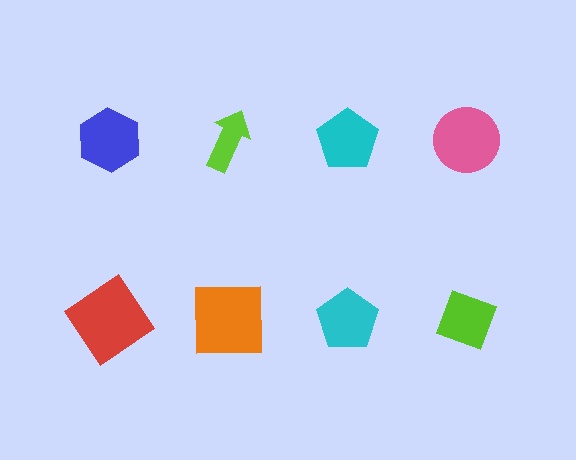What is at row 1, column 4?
A pink circle.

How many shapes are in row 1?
4 shapes.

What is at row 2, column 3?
A cyan pentagon.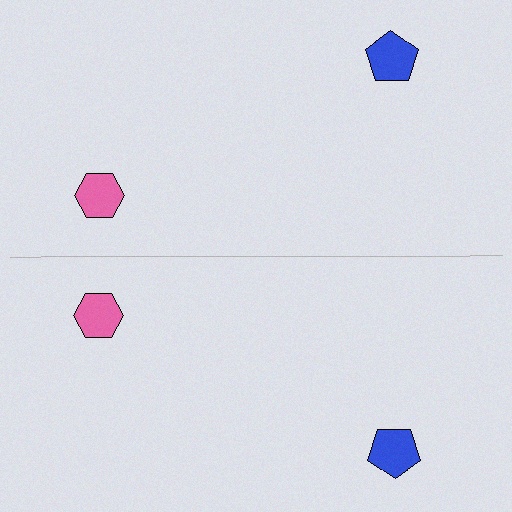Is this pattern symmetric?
Yes, this pattern has bilateral (reflection) symmetry.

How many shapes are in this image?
There are 4 shapes in this image.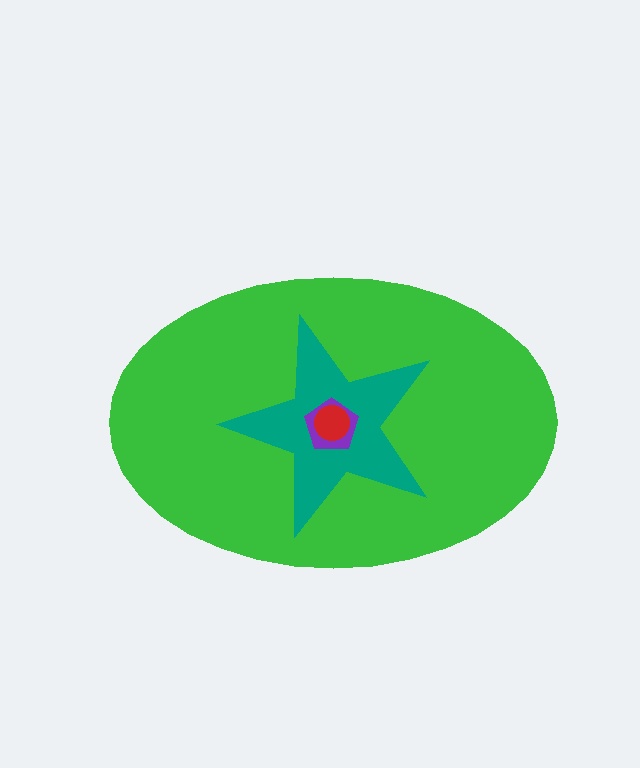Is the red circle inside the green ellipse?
Yes.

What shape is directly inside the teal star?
The purple pentagon.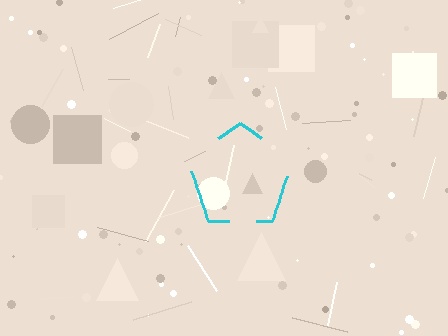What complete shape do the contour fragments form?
The contour fragments form a pentagon.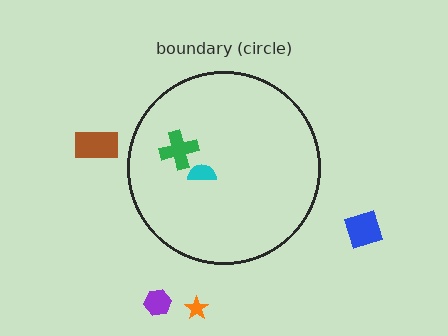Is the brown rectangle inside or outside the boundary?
Outside.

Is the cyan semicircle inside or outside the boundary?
Inside.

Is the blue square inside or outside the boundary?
Outside.